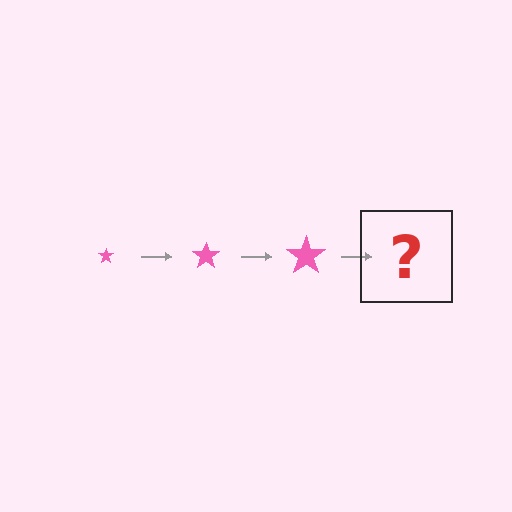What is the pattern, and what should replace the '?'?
The pattern is that the star gets progressively larger each step. The '?' should be a pink star, larger than the previous one.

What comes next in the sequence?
The next element should be a pink star, larger than the previous one.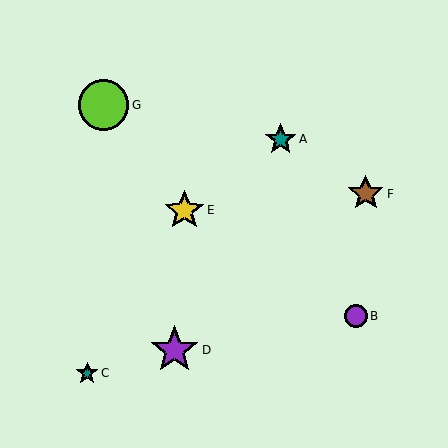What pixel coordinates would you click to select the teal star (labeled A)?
Click at (281, 139) to select the teal star A.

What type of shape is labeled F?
Shape F is a brown star.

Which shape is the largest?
The lime circle (labeled G) is the largest.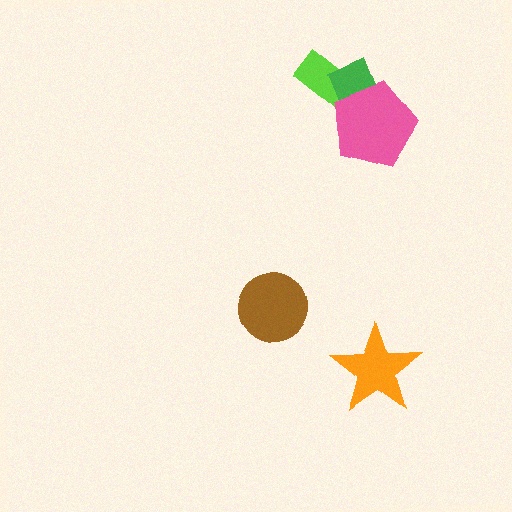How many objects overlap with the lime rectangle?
1 object overlaps with the lime rectangle.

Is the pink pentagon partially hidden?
No, no other shape covers it.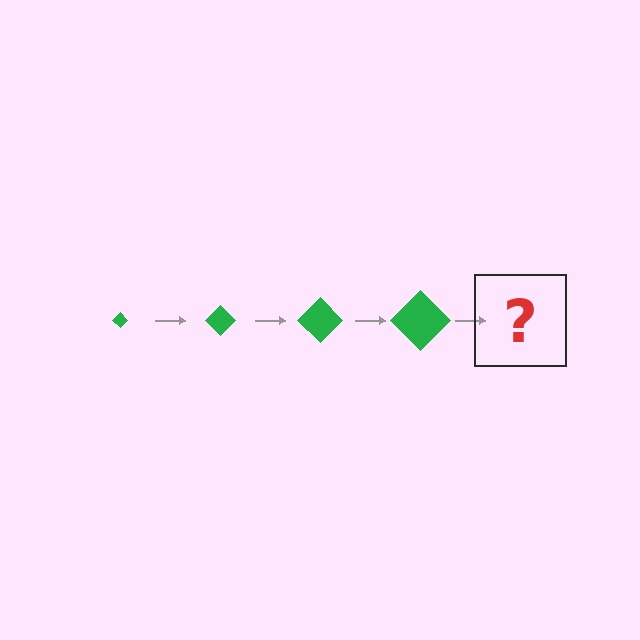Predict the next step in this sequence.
The next step is a green diamond, larger than the previous one.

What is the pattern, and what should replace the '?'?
The pattern is that the diamond gets progressively larger each step. The '?' should be a green diamond, larger than the previous one.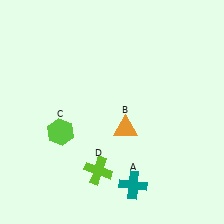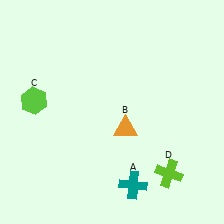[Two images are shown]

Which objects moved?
The objects that moved are: the lime hexagon (C), the lime cross (D).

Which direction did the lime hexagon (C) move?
The lime hexagon (C) moved up.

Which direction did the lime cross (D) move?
The lime cross (D) moved right.